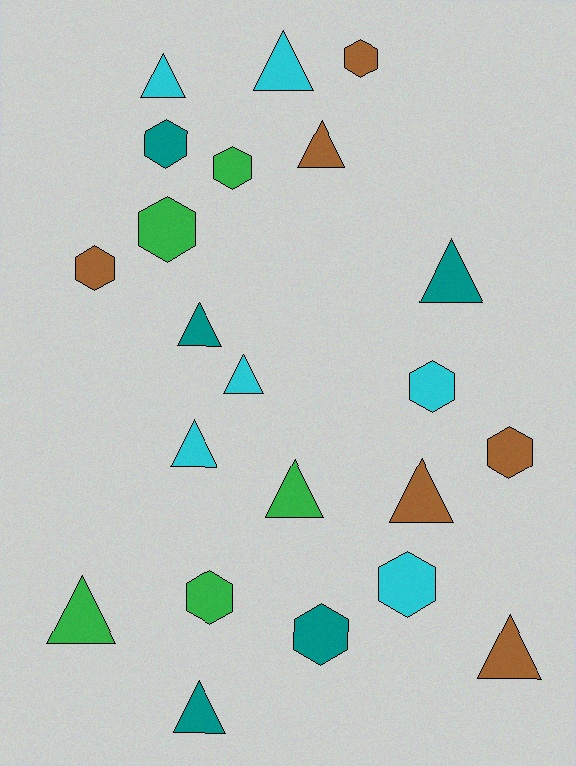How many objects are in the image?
There are 22 objects.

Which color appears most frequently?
Cyan, with 6 objects.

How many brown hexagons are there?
There are 3 brown hexagons.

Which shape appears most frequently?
Triangle, with 12 objects.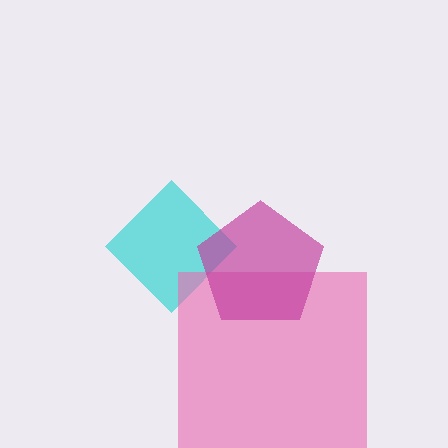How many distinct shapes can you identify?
There are 3 distinct shapes: a cyan diamond, a pink square, a magenta pentagon.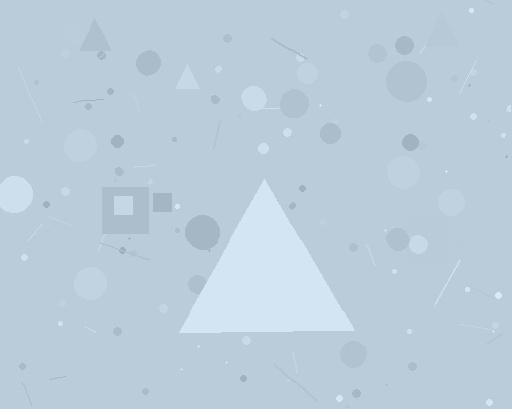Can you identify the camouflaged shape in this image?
The camouflaged shape is a triangle.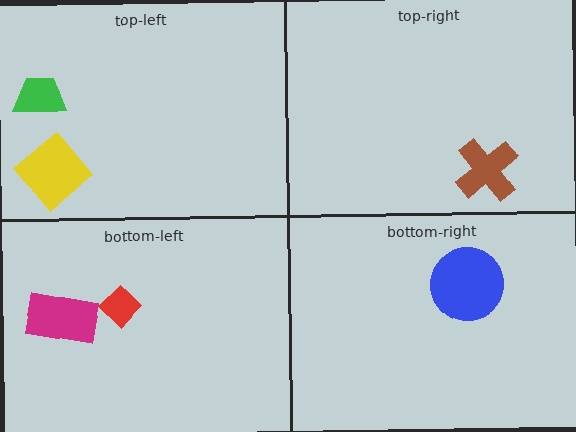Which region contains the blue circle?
The bottom-right region.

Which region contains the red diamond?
The bottom-left region.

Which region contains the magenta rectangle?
The bottom-left region.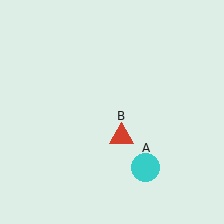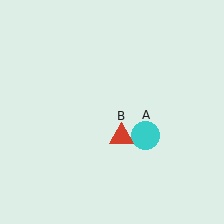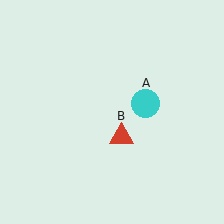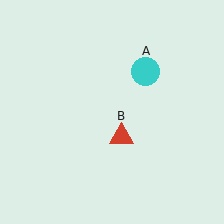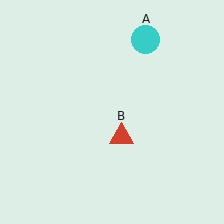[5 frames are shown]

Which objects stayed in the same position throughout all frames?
Red triangle (object B) remained stationary.